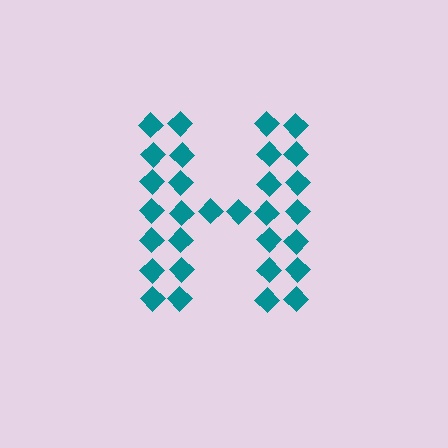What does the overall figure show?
The overall figure shows the letter H.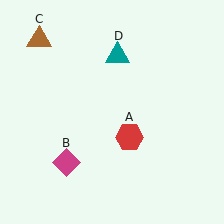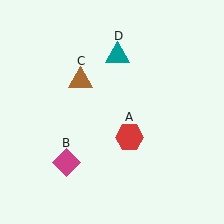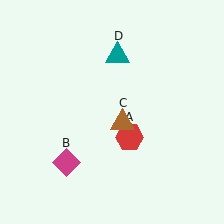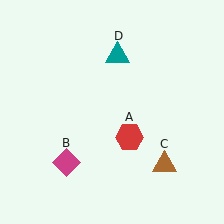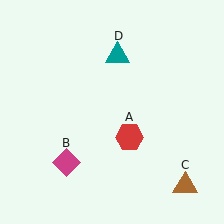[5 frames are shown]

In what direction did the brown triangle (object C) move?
The brown triangle (object C) moved down and to the right.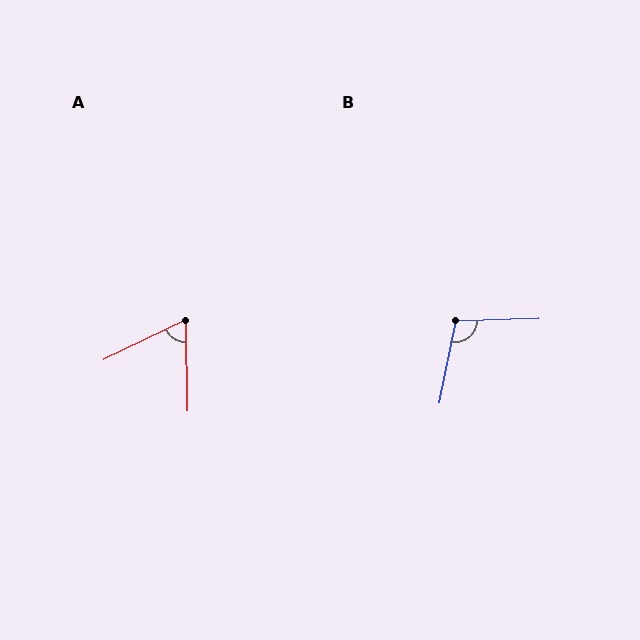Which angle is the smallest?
A, at approximately 65 degrees.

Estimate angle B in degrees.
Approximately 103 degrees.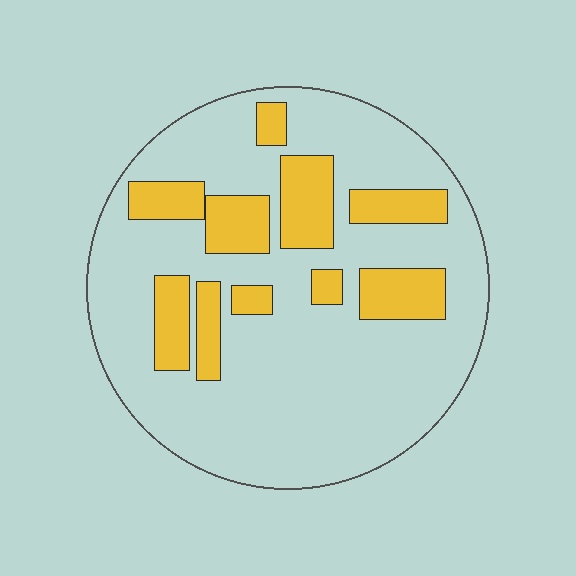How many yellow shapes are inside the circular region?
10.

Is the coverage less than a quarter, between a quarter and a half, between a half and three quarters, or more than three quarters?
Less than a quarter.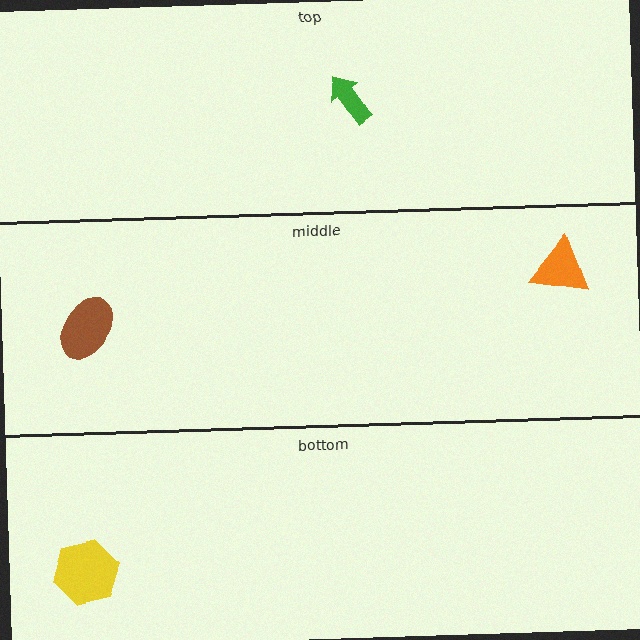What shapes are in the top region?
The green arrow.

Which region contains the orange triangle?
The middle region.